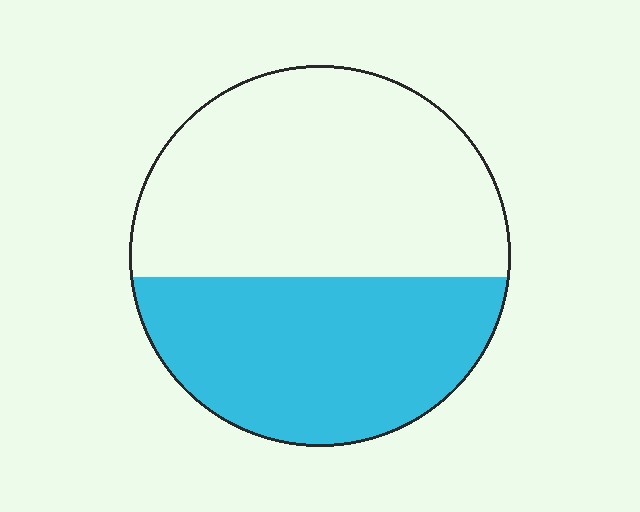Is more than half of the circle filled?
No.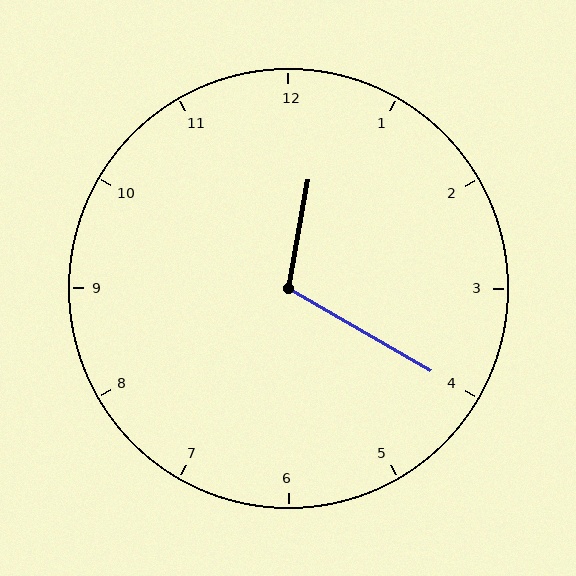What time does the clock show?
12:20.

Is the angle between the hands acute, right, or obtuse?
It is obtuse.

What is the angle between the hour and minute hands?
Approximately 110 degrees.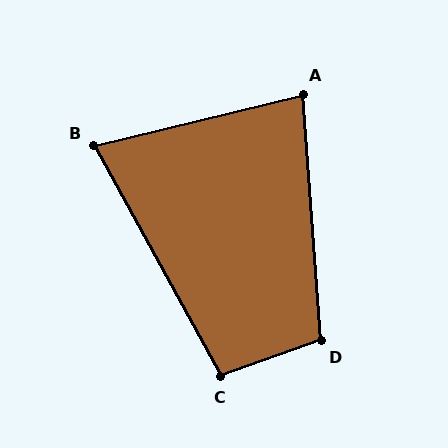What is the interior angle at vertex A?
Approximately 80 degrees (acute).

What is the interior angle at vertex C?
Approximately 100 degrees (obtuse).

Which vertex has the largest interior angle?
D, at approximately 105 degrees.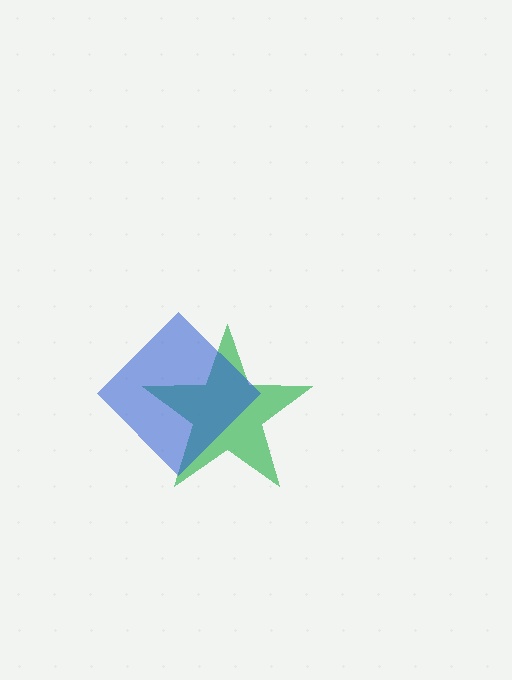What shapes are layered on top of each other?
The layered shapes are: a green star, a blue diamond.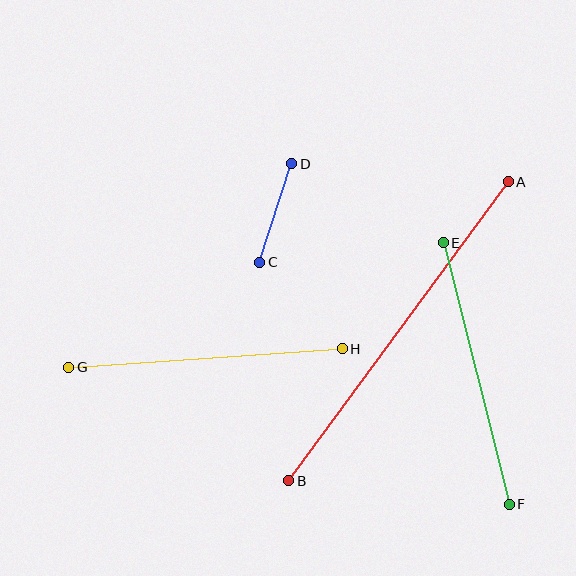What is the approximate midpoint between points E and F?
The midpoint is at approximately (476, 374) pixels.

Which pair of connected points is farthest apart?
Points A and B are farthest apart.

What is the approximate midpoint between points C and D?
The midpoint is at approximately (276, 213) pixels.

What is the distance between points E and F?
The distance is approximately 270 pixels.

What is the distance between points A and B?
The distance is approximately 371 pixels.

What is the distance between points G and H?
The distance is approximately 274 pixels.